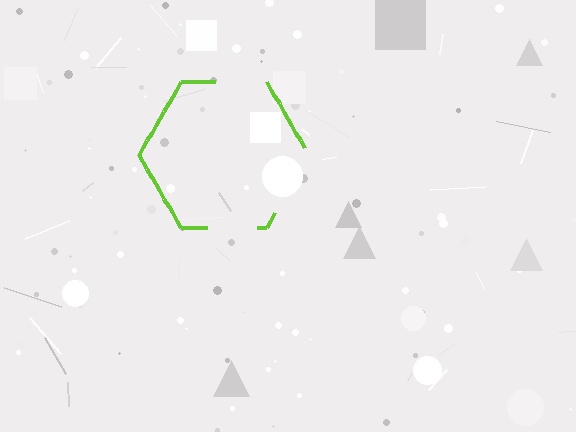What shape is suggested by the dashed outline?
The dashed outline suggests a hexagon.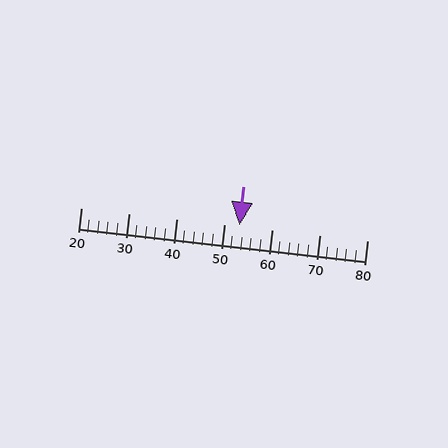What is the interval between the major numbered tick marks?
The major tick marks are spaced 10 units apart.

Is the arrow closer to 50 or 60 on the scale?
The arrow is closer to 50.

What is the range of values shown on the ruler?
The ruler shows values from 20 to 80.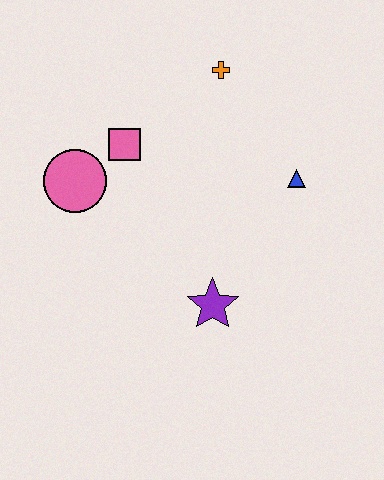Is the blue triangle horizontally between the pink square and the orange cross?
No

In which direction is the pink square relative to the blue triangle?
The pink square is to the left of the blue triangle.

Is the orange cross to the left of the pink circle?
No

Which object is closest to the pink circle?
The pink square is closest to the pink circle.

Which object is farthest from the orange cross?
The purple star is farthest from the orange cross.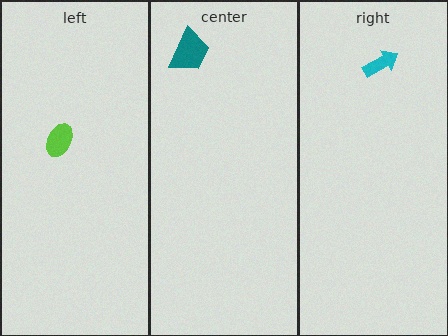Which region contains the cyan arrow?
The right region.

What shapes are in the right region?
The cyan arrow.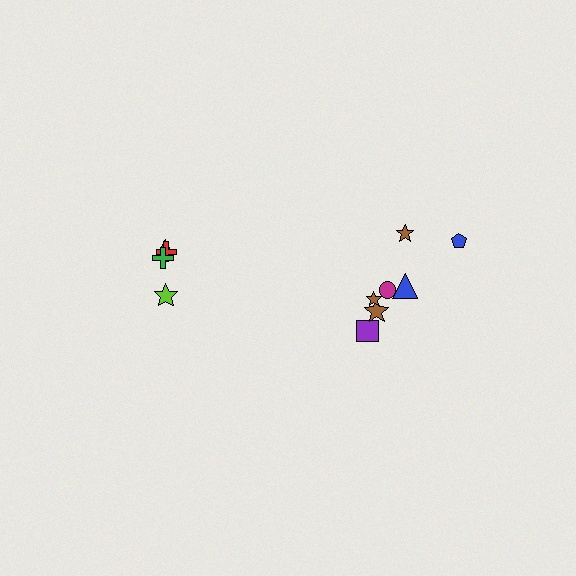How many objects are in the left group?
There are 4 objects.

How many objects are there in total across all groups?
There are 11 objects.